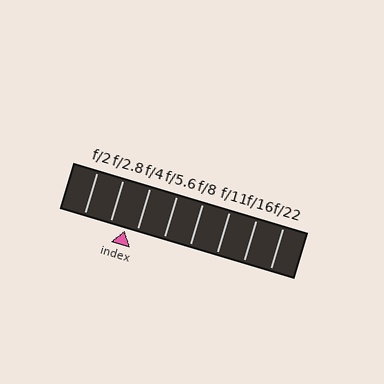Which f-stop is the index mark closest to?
The index mark is closest to f/4.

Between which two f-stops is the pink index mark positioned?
The index mark is between f/2.8 and f/4.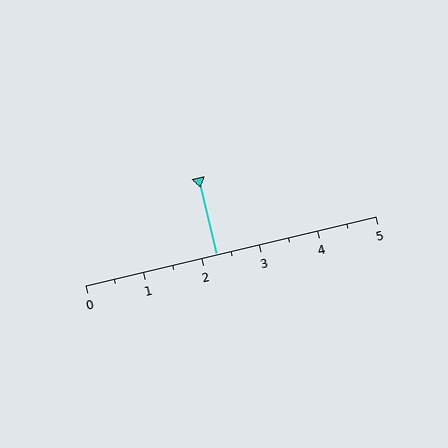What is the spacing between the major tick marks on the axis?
The major ticks are spaced 1 apart.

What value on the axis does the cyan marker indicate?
The marker indicates approximately 2.2.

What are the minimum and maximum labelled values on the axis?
The axis runs from 0 to 5.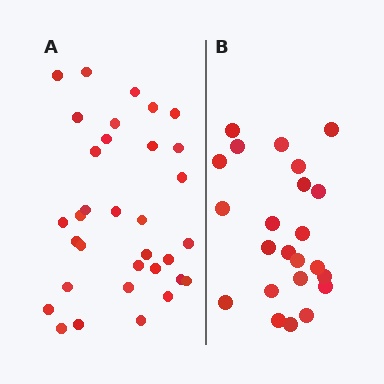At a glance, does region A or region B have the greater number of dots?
Region A (the left region) has more dots.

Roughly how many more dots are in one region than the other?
Region A has roughly 10 or so more dots than region B.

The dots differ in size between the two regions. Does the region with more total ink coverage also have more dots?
No. Region B has more total ink coverage because its dots are larger, but region A actually contains more individual dots. Total area can be misleading — the number of items is what matters here.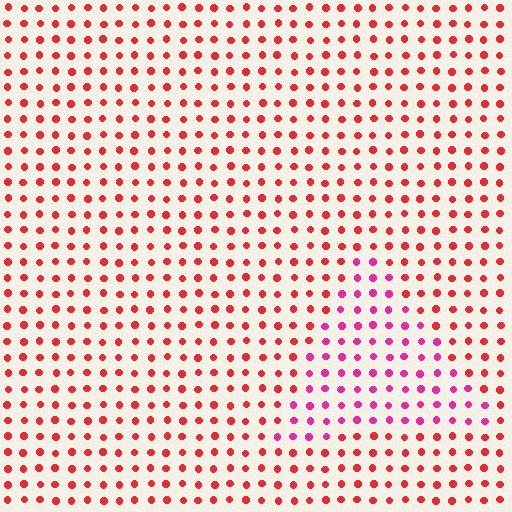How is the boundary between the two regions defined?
The boundary is defined purely by a slight shift in hue (about 35 degrees). Spacing, size, and orientation are identical on both sides.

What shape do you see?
I see a triangle.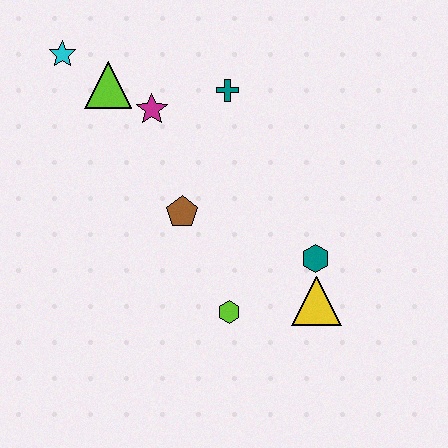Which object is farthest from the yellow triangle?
The cyan star is farthest from the yellow triangle.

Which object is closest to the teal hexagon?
The yellow triangle is closest to the teal hexagon.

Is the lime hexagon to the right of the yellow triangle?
No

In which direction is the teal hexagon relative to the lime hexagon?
The teal hexagon is to the right of the lime hexagon.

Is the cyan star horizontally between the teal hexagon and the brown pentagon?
No